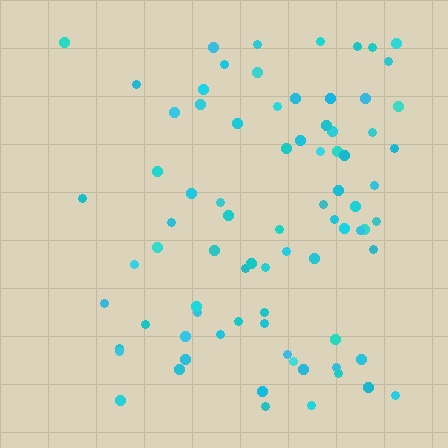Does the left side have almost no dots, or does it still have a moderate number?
Still a moderate number, just noticeably fewer than the right.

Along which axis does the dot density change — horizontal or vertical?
Horizontal.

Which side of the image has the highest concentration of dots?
The right.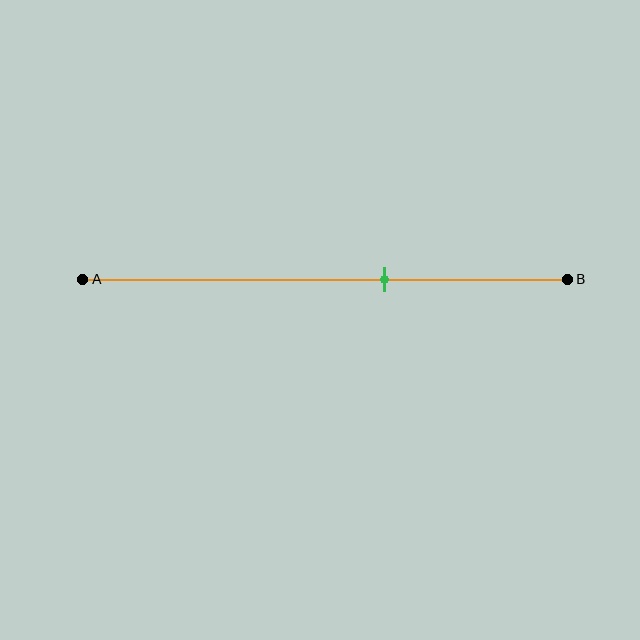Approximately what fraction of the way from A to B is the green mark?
The green mark is approximately 60% of the way from A to B.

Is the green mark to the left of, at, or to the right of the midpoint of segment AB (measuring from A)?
The green mark is to the right of the midpoint of segment AB.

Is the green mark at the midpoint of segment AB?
No, the mark is at about 60% from A, not at the 50% midpoint.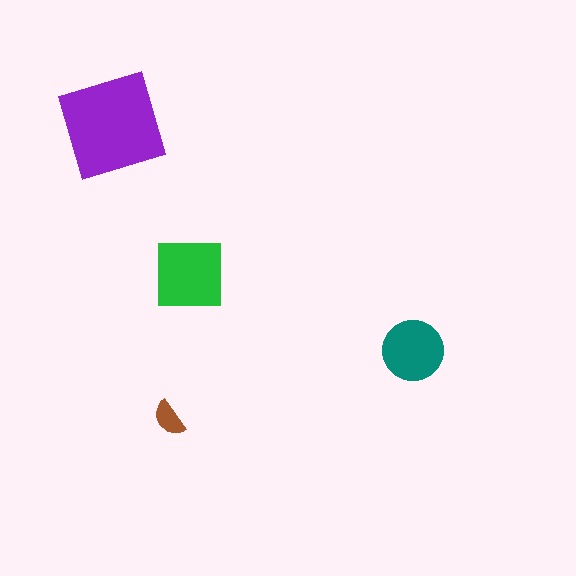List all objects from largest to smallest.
The purple diamond, the green square, the teal circle, the brown semicircle.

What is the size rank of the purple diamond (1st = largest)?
1st.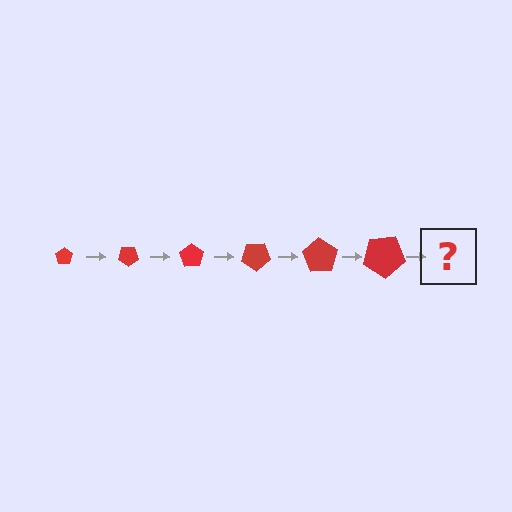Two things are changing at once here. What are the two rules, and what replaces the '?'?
The two rules are that the pentagon grows larger each step and it rotates 35 degrees each step. The '?' should be a pentagon, larger than the previous one and rotated 210 degrees from the start.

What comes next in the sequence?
The next element should be a pentagon, larger than the previous one and rotated 210 degrees from the start.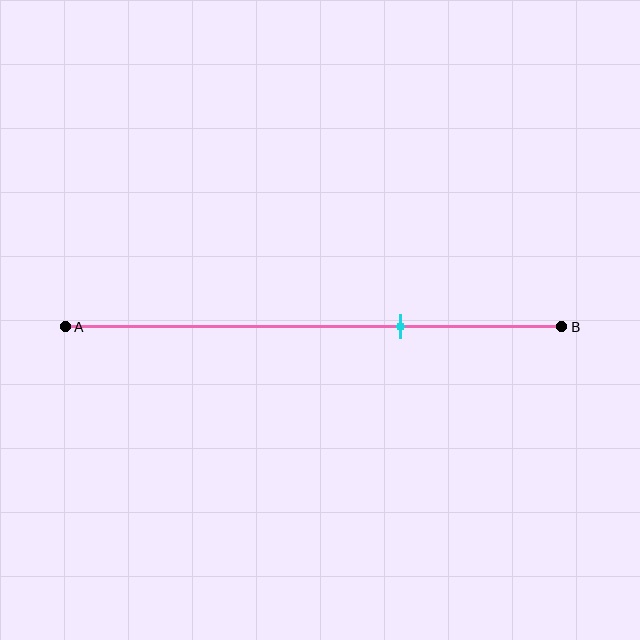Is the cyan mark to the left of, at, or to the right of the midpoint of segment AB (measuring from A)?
The cyan mark is to the right of the midpoint of segment AB.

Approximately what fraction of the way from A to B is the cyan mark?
The cyan mark is approximately 70% of the way from A to B.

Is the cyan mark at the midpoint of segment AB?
No, the mark is at about 70% from A, not at the 50% midpoint.